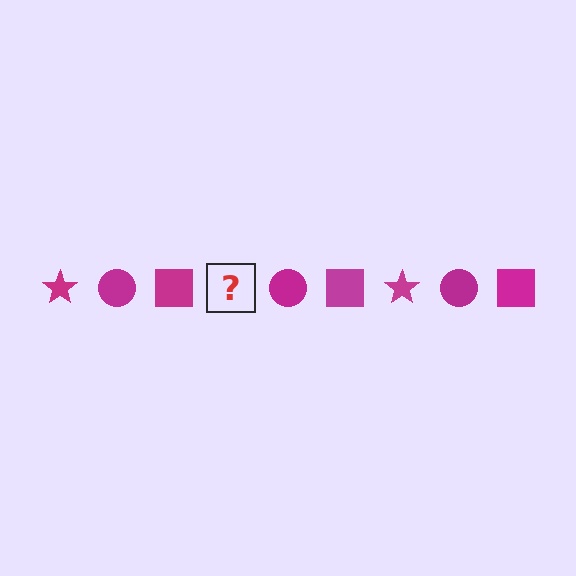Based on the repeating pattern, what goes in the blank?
The blank should be a magenta star.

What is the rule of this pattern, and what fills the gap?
The rule is that the pattern cycles through star, circle, square shapes in magenta. The gap should be filled with a magenta star.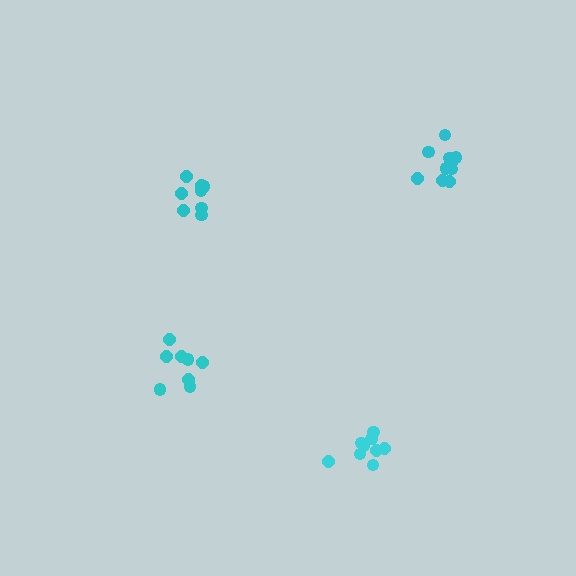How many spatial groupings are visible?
There are 4 spatial groupings.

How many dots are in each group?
Group 1: 9 dots, Group 2: 8 dots, Group 3: 10 dots, Group 4: 8 dots (35 total).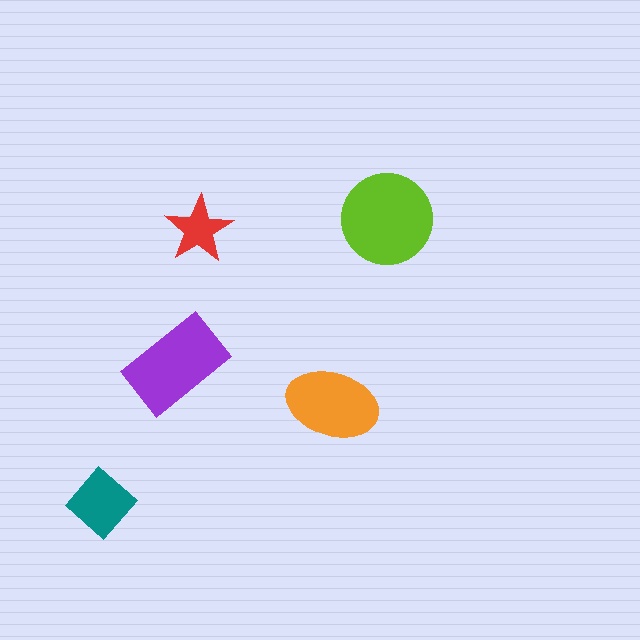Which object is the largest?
The lime circle.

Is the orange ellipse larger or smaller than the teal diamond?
Larger.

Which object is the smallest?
The red star.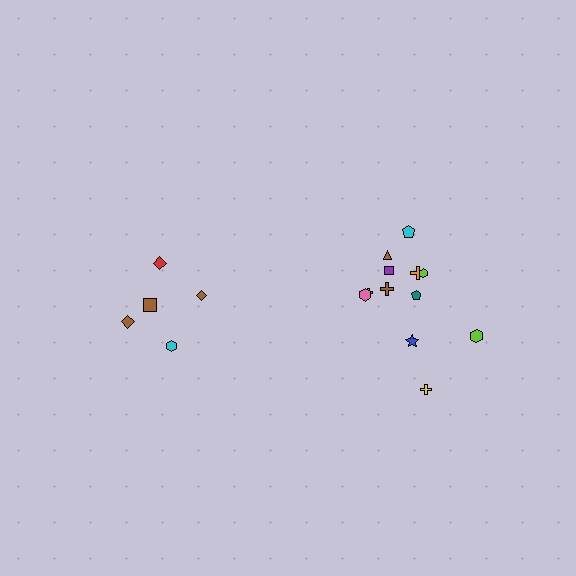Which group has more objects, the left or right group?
The right group.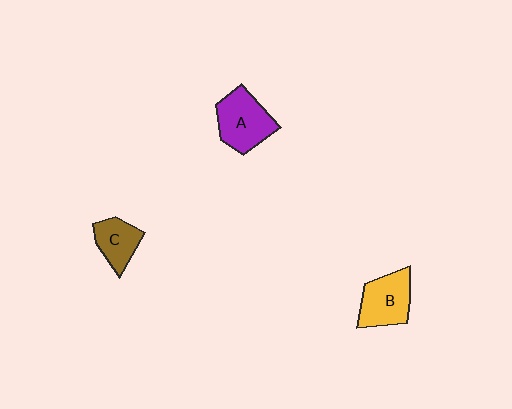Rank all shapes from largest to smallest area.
From largest to smallest: A (purple), B (yellow), C (brown).